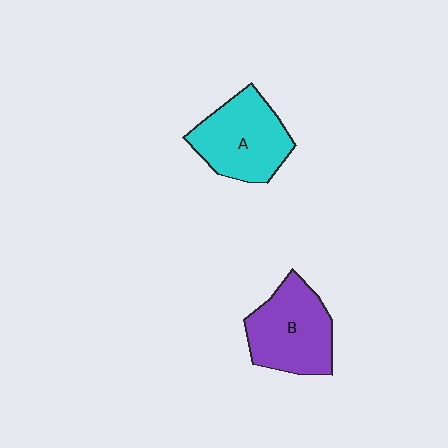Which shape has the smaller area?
Shape B (purple).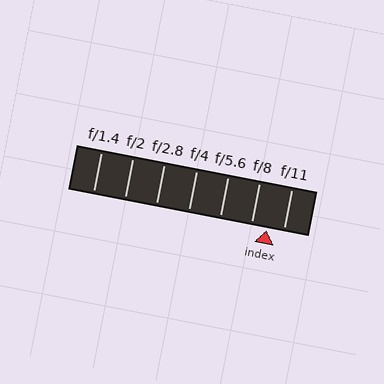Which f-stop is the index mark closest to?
The index mark is closest to f/11.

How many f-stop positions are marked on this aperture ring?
There are 7 f-stop positions marked.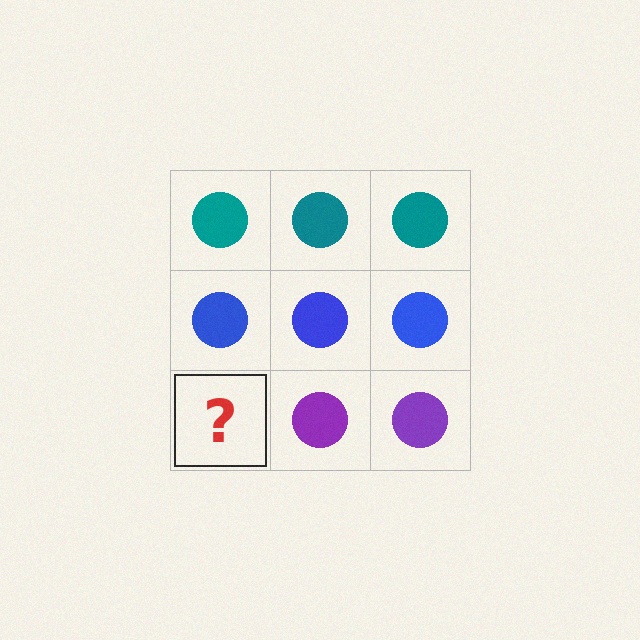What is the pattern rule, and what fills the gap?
The rule is that each row has a consistent color. The gap should be filled with a purple circle.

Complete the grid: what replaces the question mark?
The question mark should be replaced with a purple circle.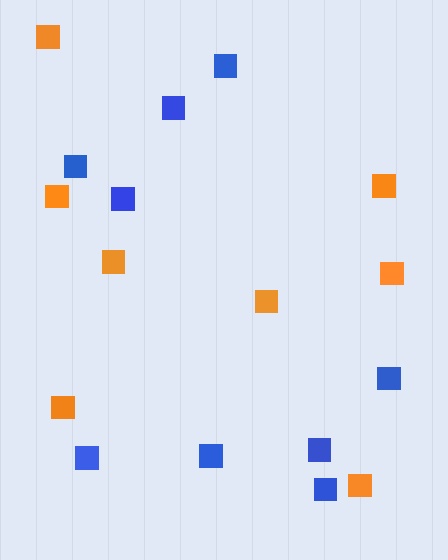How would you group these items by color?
There are 2 groups: one group of blue squares (9) and one group of orange squares (8).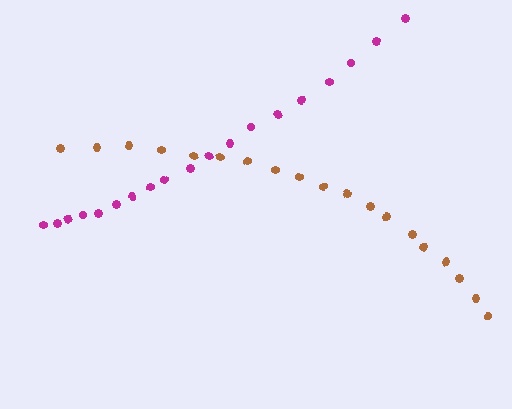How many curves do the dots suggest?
There are 2 distinct paths.